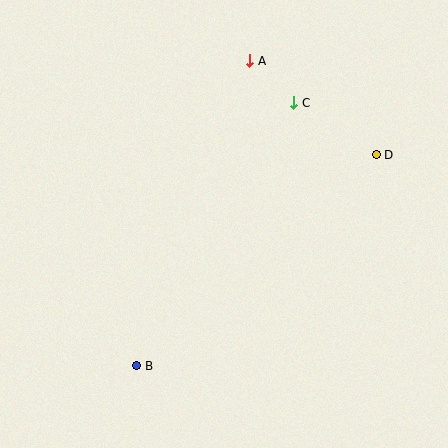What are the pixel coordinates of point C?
Point C is at (294, 103).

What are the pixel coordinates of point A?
Point A is at (250, 61).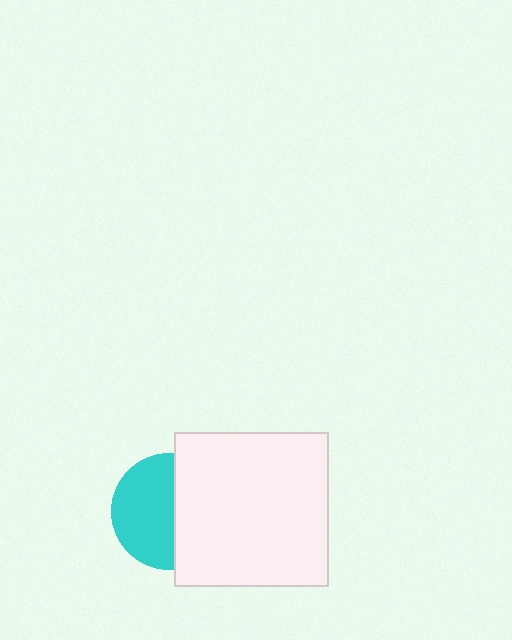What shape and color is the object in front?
The object in front is a white square.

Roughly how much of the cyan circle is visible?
About half of it is visible (roughly 54%).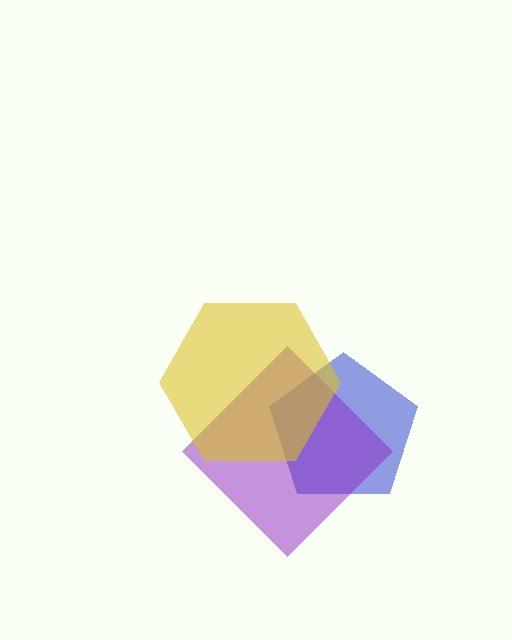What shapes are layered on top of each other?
The layered shapes are: a blue pentagon, a purple diamond, a yellow hexagon.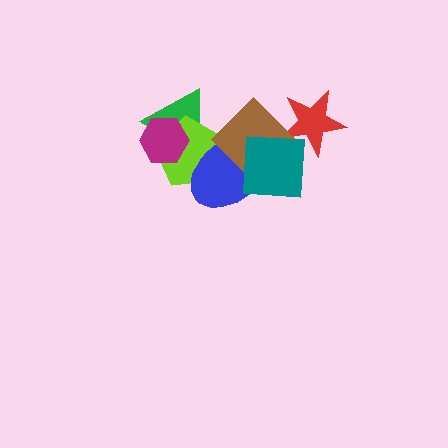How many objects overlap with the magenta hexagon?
2 objects overlap with the magenta hexagon.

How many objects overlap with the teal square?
3 objects overlap with the teal square.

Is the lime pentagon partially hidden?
Yes, it is partially covered by another shape.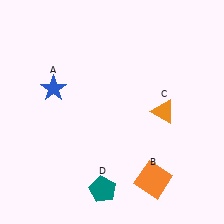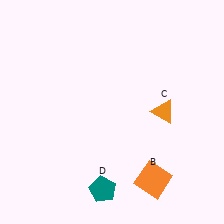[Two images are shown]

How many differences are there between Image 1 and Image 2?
There is 1 difference between the two images.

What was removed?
The blue star (A) was removed in Image 2.